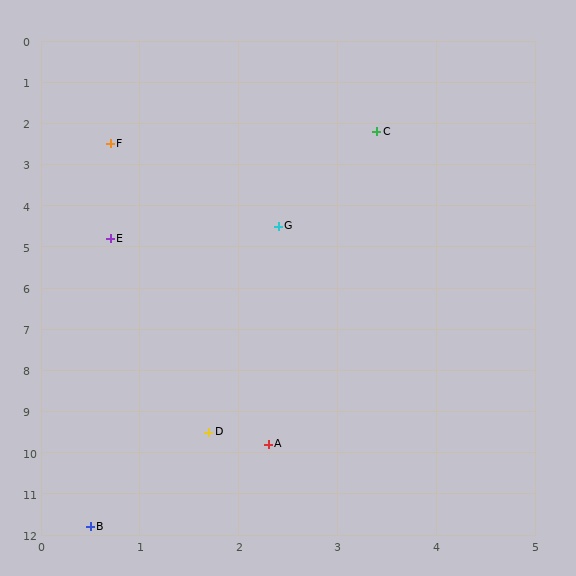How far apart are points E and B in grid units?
Points E and B are about 7.0 grid units apart.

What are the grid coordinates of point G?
Point G is at approximately (2.4, 4.5).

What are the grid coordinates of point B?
Point B is at approximately (0.5, 11.8).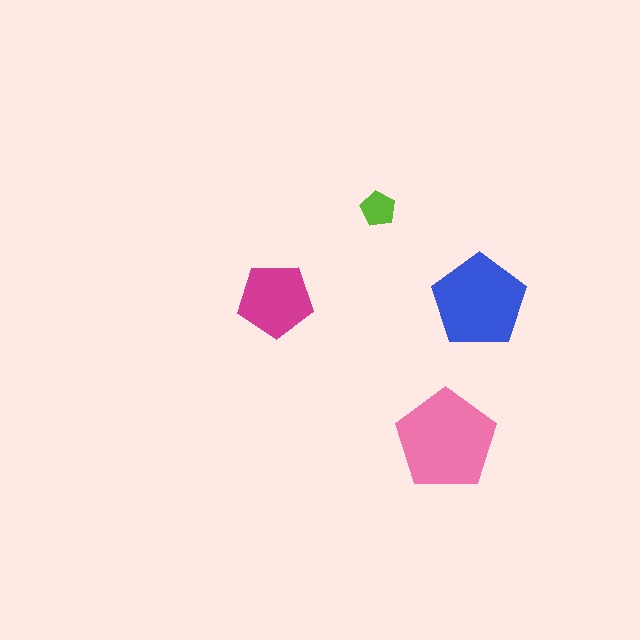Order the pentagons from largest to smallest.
the pink one, the blue one, the magenta one, the lime one.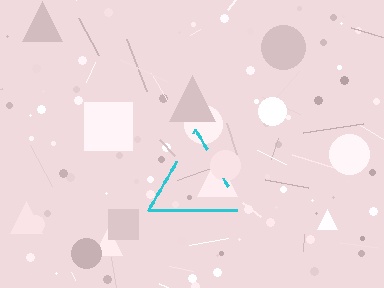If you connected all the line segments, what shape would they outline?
They would outline a triangle.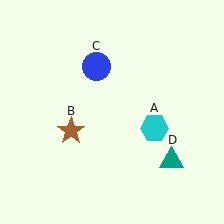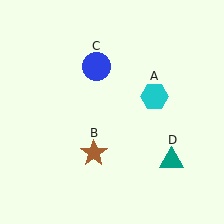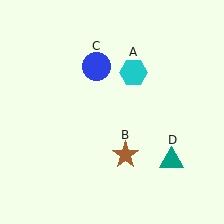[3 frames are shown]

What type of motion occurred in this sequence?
The cyan hexagon (object A), brown star (object B) rotated counterclockwise around the center of the scene.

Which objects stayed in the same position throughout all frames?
Blue circle (object C) and teal triangle (object D) remained stationary.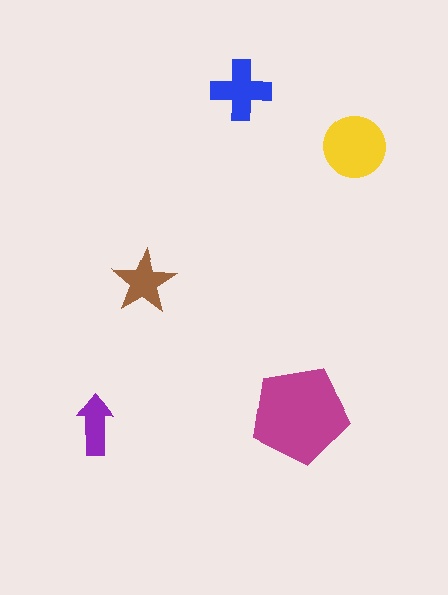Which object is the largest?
The magenta pentagon.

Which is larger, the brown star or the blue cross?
The blue cross.